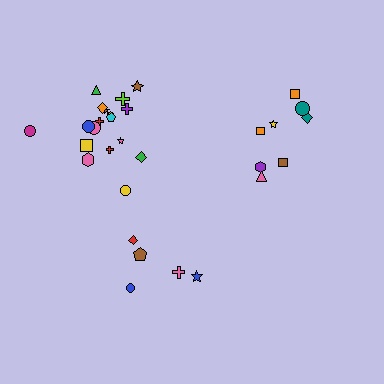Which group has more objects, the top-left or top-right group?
The top-left group.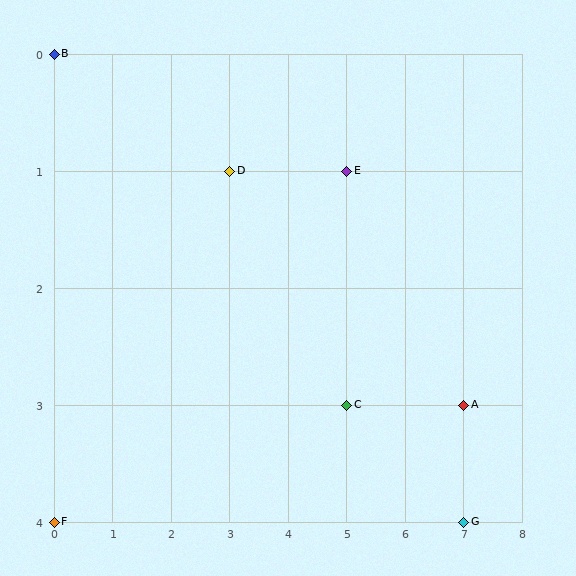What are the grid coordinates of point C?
Point C is at grid coordinates (5, 3).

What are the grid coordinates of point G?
Point G is at grid coordinates (7, 4).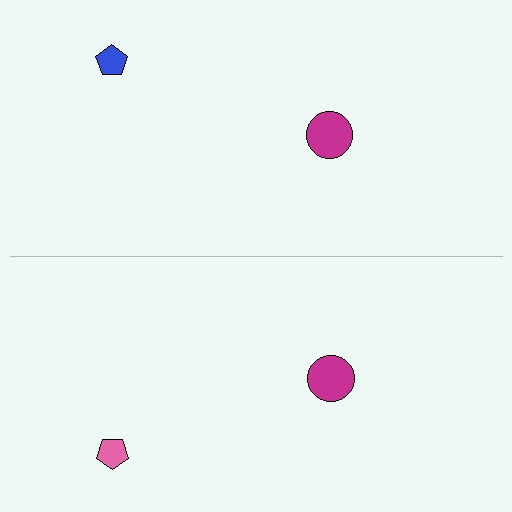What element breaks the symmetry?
The pink pentagon on the bottom side breaks the symmetry — its mirror counterpart is blue.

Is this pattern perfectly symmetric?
No, the pattern is not perfectly symmetric. The pink pentagon on the bottom side breaks the symmetry — its mirror counterpart is blue.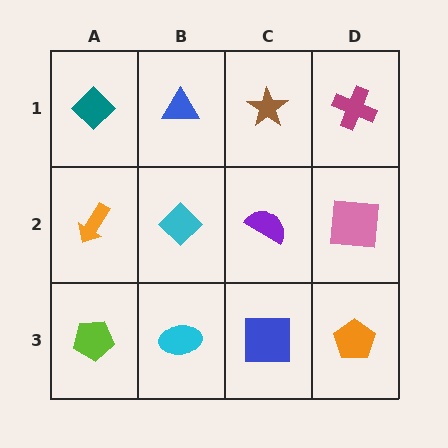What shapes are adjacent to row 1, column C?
A purple semicircle (row 2, column C), a blue triangle (row 1, column B), a magenta cross (row 1, column D).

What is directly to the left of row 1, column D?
A brown star.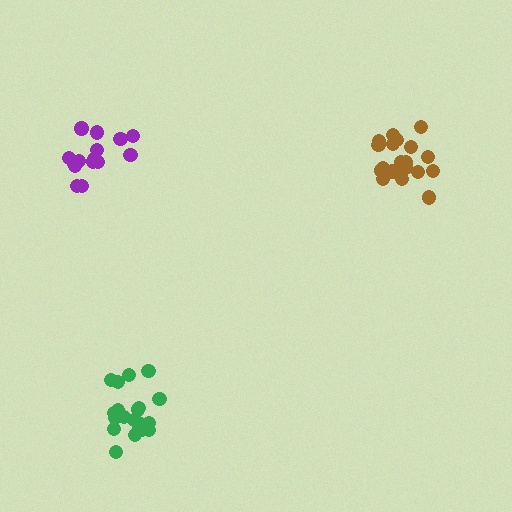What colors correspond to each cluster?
The clusters are colored: brown, purple, green.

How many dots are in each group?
Group 1: 21 dots, Group 2: 15 dots, Group 3: 20 dots (56 total).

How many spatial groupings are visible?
There are 3 spatial groupings.